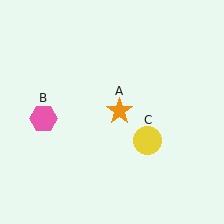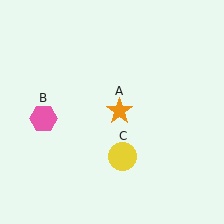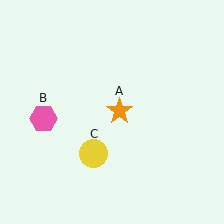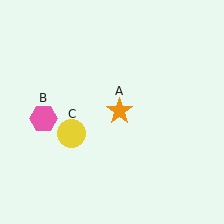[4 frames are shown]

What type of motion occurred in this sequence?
The yellow circle (object C) rotated clockwise around the center of the scene.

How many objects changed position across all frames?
1 object changed position: yellow circle (object C).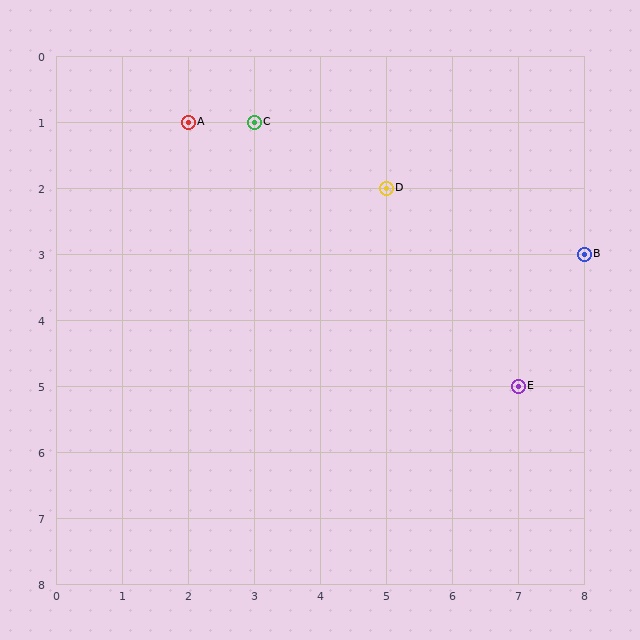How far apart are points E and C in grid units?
Points E and C are 4 columns and 4 rows apart (about 5.7 grid units diagonally).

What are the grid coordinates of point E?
Point E is at grid coordinates (7, 5).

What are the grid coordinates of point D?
Point D is at grid coordinates (5, 2).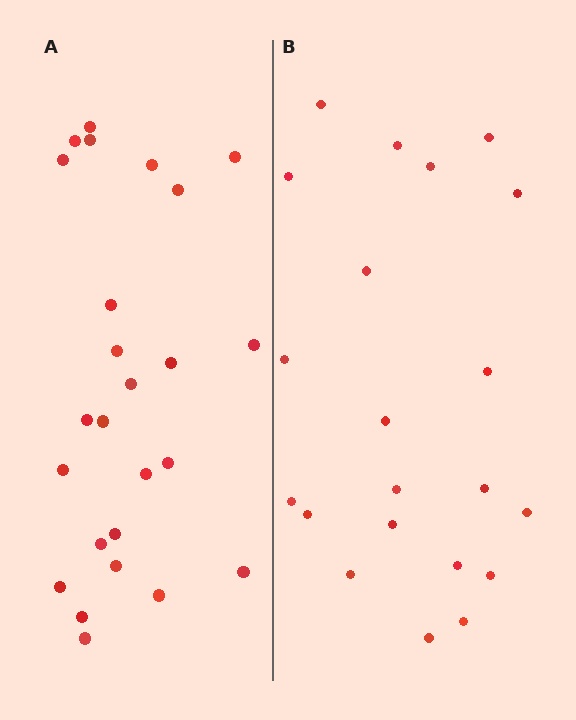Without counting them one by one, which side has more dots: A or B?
Region A (the left region) has more dots.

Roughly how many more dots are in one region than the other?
Region A has about 4 more dots than region B.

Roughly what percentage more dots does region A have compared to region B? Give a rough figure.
About 20% more.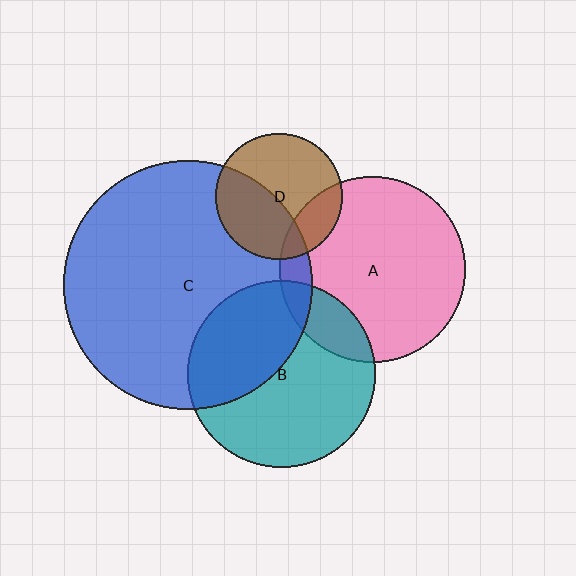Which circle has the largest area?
Circle C (blue).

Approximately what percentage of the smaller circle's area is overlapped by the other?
Approximately 40%.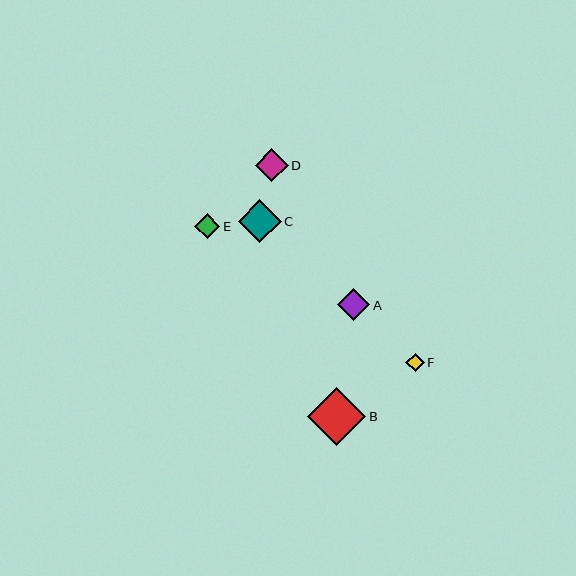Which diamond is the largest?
Diamond B is the largest with a size of approximately 58 pixels.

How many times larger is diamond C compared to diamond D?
Diamond C is approximately 1.3 times the size of diamond D.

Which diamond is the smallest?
Diamond F is the smallest with a size of approximately 18 pixels.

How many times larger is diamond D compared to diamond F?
Diamond D is approximately 1.8 times the size of diamond F.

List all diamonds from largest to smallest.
From largest to smallest: B, C, D, A, E, F.